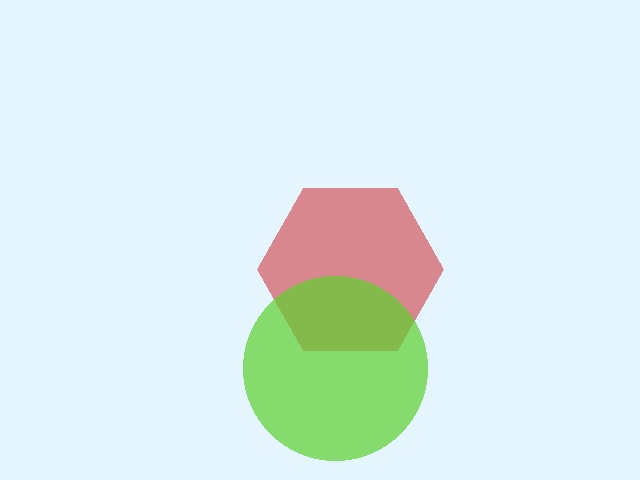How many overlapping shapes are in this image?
There are 2 overlapping shapes in the image.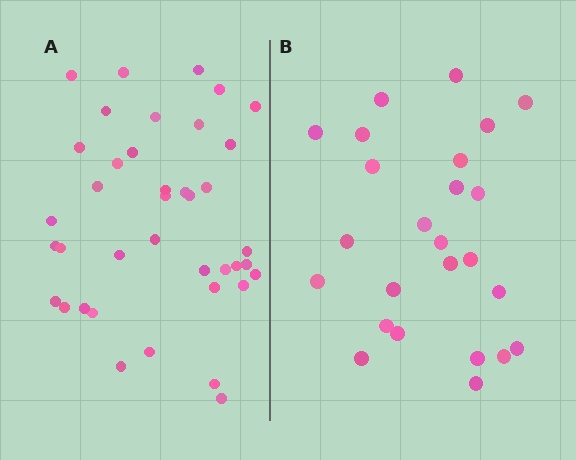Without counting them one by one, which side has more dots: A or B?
Region A (the left region) has more dots.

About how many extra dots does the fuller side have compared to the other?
Region A has approximately 15 more dots than region B.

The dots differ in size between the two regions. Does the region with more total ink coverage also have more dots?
No. Region B has more total ink coverage because its dots are larger, but region A actually contains more individual dots. Total area can be misleading — the number of items is what matters here.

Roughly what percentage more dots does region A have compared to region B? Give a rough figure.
About 55% more.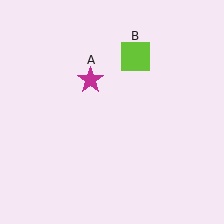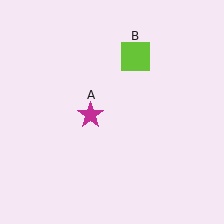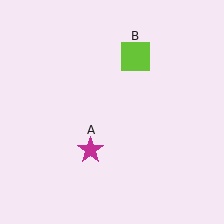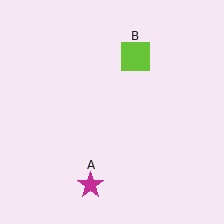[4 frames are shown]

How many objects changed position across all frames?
1 object changed position: magenta star (object A).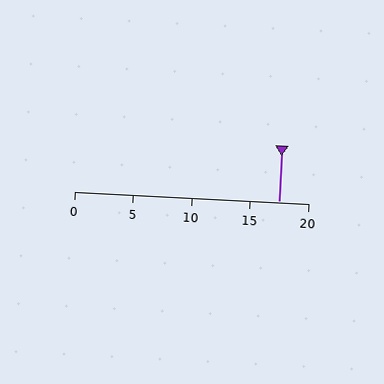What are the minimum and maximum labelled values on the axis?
The axis runs from 0 to 20.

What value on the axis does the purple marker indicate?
The marker indicates approximately 17.5.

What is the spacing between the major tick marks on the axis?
The major ticks are spaced 5 apart.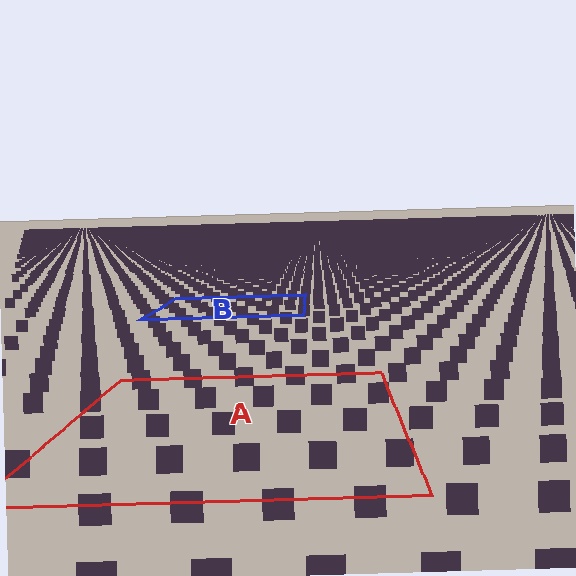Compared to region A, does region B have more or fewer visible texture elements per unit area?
Region B has more texture elements per unit area — they are packed more densely because it is farther away.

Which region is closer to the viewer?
Region A is closer. The texture elements there are larger and more spread out.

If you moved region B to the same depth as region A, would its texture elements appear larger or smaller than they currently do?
They would appear larger. At a closer depth, the same texture elements are projected at a bigger on-screen size.